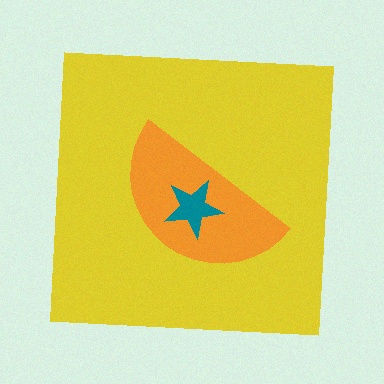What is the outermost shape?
The yellow square.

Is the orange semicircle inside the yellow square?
Yes.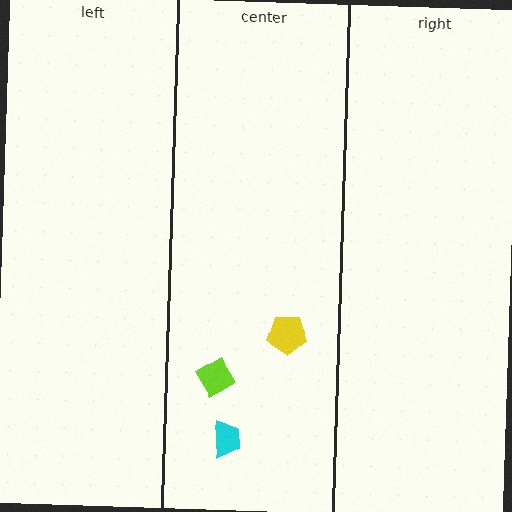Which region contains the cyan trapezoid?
The center region.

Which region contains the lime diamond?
The center region.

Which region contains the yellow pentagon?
The center region.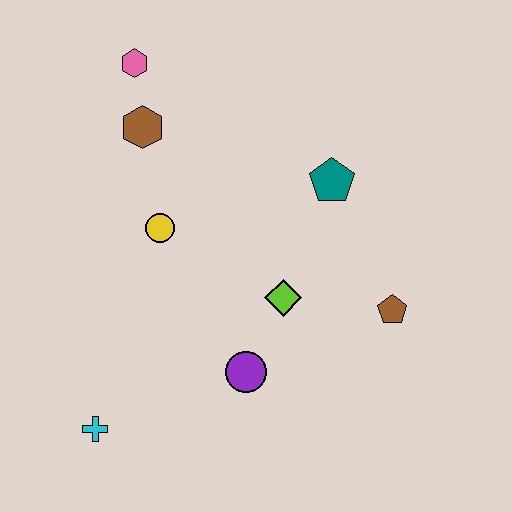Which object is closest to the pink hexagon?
The brown hexagon is closest to the pink hexagon.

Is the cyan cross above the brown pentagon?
No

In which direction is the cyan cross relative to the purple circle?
The cyan cross is to the left of the purple circle.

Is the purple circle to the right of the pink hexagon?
Yes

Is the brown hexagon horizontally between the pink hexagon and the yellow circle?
Yes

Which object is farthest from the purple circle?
The pink hexagon is farthest from the purple circle.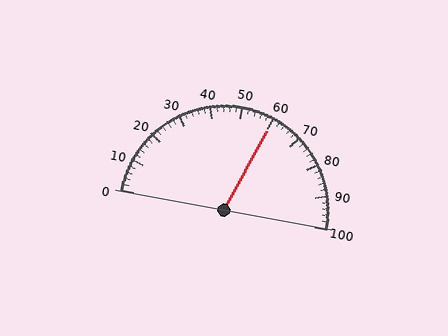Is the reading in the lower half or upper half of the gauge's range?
The reading is in the upper half of the range (0 to 100).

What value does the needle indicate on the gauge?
The needle indicates approximately 60.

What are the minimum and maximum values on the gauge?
The gauge ranges from 0 to 100.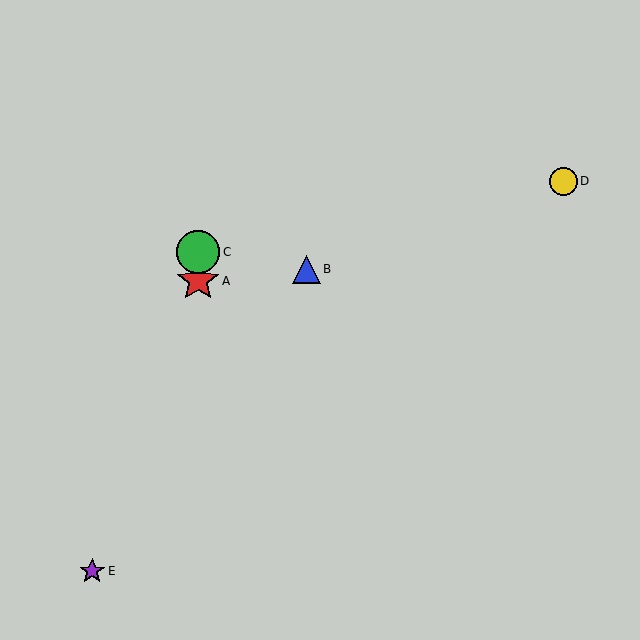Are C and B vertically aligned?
No, C is at x≈198 and B is at x≈306.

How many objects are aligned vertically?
2 objects (A, C) are aligned vertically.